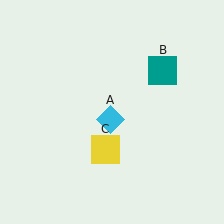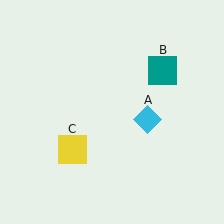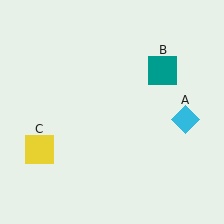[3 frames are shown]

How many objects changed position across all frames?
2 objects changed position: cyan diamond (object A), yellow square (object C).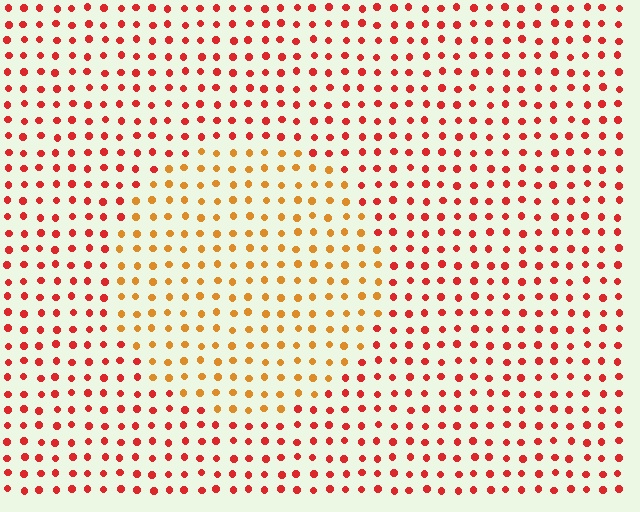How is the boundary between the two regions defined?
The boundary is defined purely by a slight shift in hue (about 35 degrees). Spacing, size, and orientation are identical on both sides.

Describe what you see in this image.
The image is filled with small red elements in a uniform arrangement. A circle-shaped region is visible where the elements are tinted to a slightly different hue, forming a subtle color boundary.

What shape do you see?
I see a circle.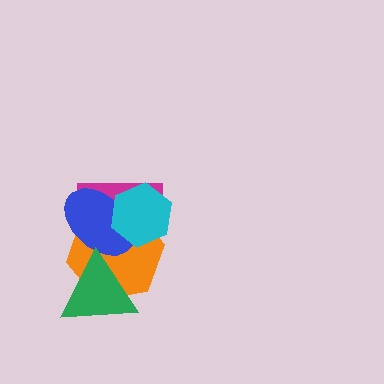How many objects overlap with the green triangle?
2 objects overlap with the green triangle.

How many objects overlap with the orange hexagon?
4 objects overlap with the orange hexagon.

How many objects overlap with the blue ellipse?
4 objects overlap with the blue ellipse.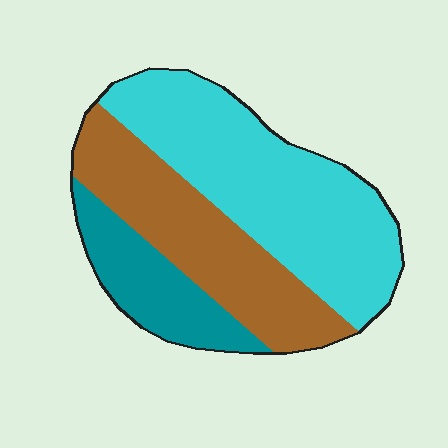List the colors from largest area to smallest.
From largest to smallest: cyan, brown, teal.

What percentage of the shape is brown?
Brown takes up about one third (1/3) of the shape.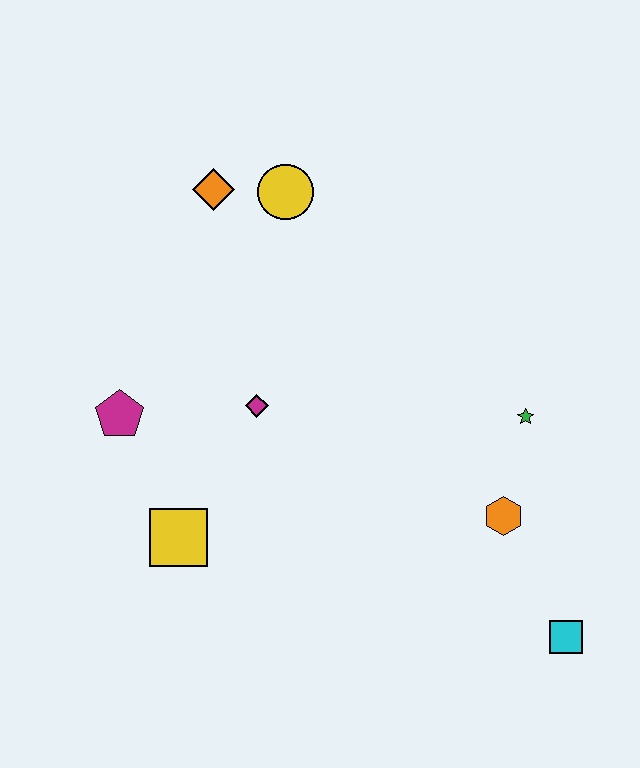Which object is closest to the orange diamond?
The yellow circle is closest to the orange diamond.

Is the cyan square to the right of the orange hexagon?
Yes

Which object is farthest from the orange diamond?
The cyan square is farthest from the orange diamond.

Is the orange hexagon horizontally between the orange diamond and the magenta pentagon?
No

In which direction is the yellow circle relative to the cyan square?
The yellow circle is above the cyan square.